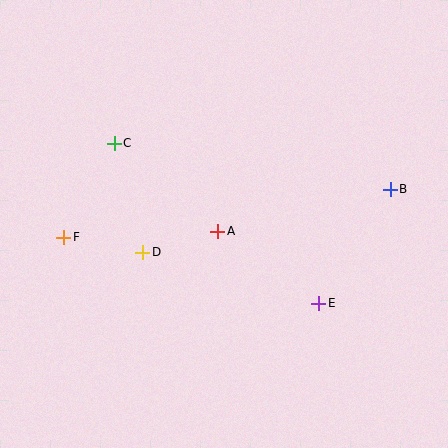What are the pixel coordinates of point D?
Point D is at (143, 252).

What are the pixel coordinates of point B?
Point B is at (390, 189).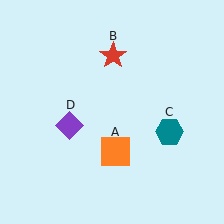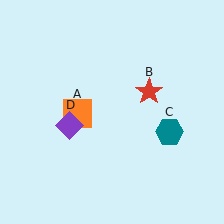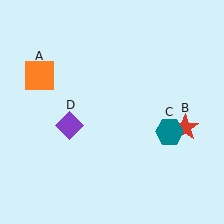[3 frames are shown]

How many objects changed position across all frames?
2 objects changed position: orange square (object A), red star (object B).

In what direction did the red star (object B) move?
The red star (object B) moved down and to the right.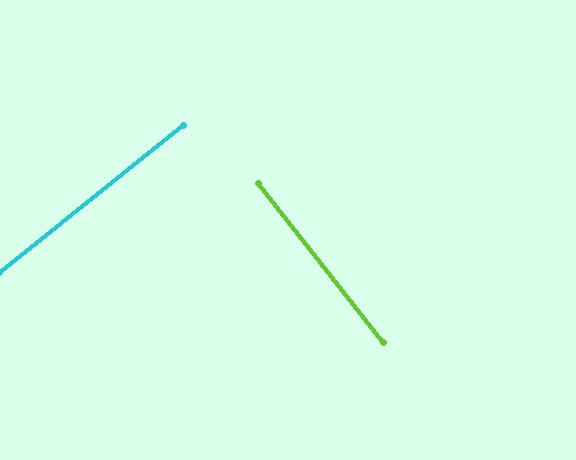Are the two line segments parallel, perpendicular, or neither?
Perpendicular — they meet at approximately 89°.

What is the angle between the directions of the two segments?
Approximately 89 degrees.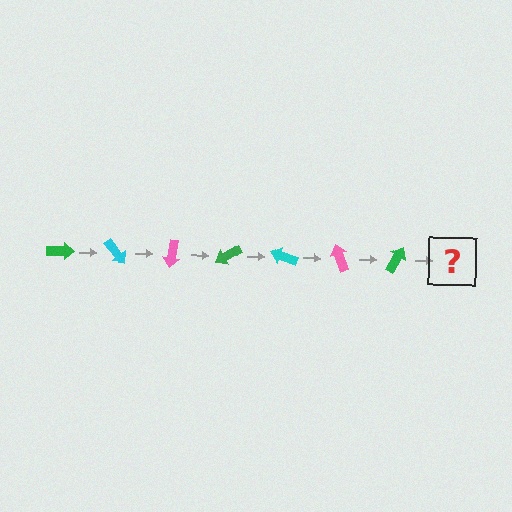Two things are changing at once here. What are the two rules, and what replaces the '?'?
The two rules are that it rotates 50 degrees each step and the color cycles through green, cyan, and pink. The '?' should be a cyan arrow, rotated 350 degrees from the start.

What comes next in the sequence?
The next element should be a cyan arrow, rotated 350 degrees from the start.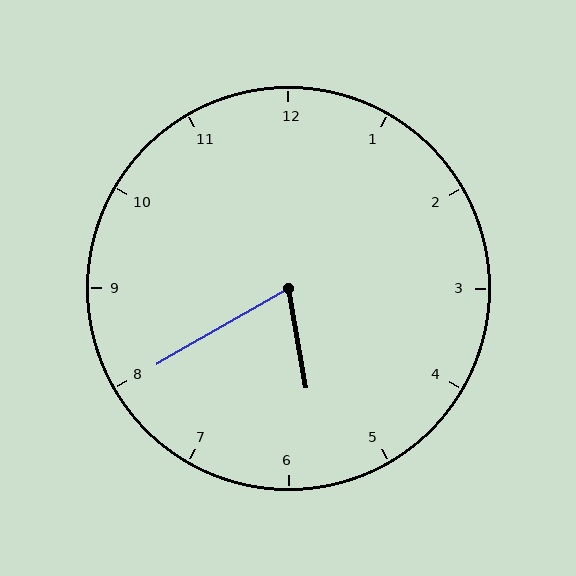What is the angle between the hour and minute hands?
Approximately 70 degrees.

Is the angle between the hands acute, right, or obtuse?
It is acute.